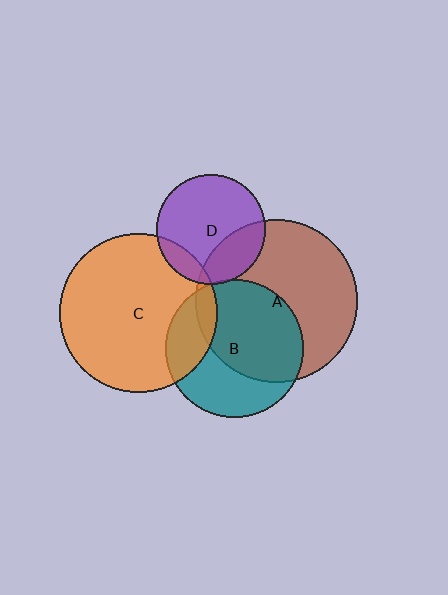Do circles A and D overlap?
Yes.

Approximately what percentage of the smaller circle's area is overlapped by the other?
Approximately 25%.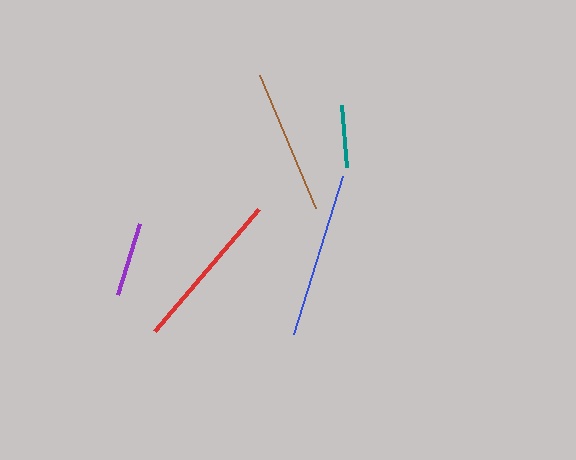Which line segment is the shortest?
The teal line is the shortest at approximately 63 pixels.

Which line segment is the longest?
The blue line is the longest at approximately 166 pixels.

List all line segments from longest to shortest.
From longest to shortest: blue, red, brown, purple, teal.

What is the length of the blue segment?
The blue segment is approximately 166 pixels long.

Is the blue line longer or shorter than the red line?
The blue line is longer than the red line.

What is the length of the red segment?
The red segment is approximately 161 pixels long.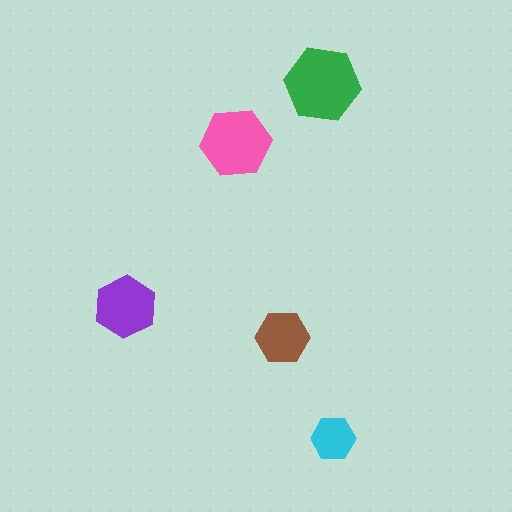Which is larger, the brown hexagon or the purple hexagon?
The purple one.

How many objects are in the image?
There are 5 objects in the image.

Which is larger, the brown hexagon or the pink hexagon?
The pink one.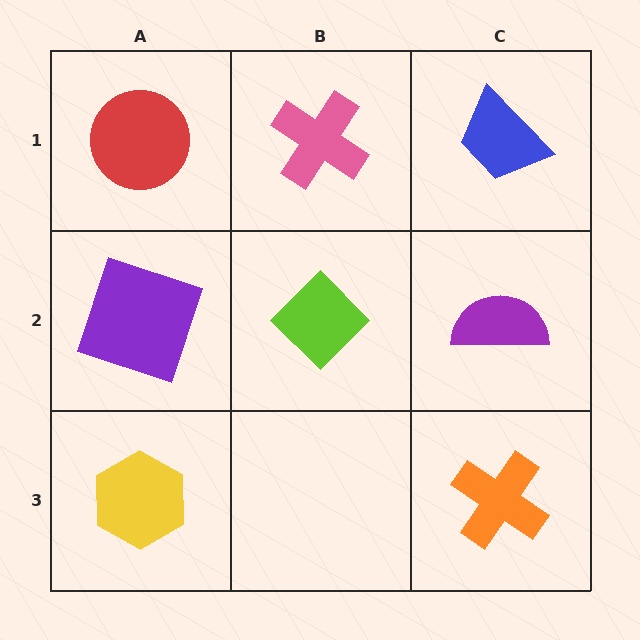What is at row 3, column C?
An orange cross.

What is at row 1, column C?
A blue trapezoid.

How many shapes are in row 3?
2 shapes.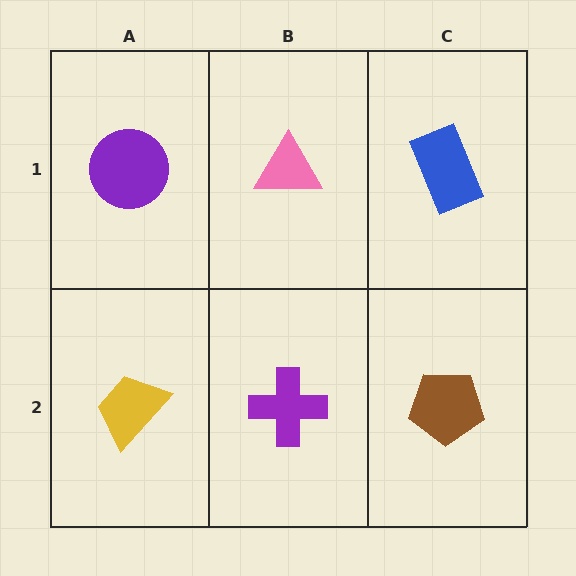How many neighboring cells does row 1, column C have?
2.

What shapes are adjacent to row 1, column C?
A brown pentagon (row 2, column C), a pink triangle (row 1, column B).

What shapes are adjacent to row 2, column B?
A pink triangle (row 1, column B), a yellow trapezoid (row 2, column A), a brown pentagon (row 2, column C).